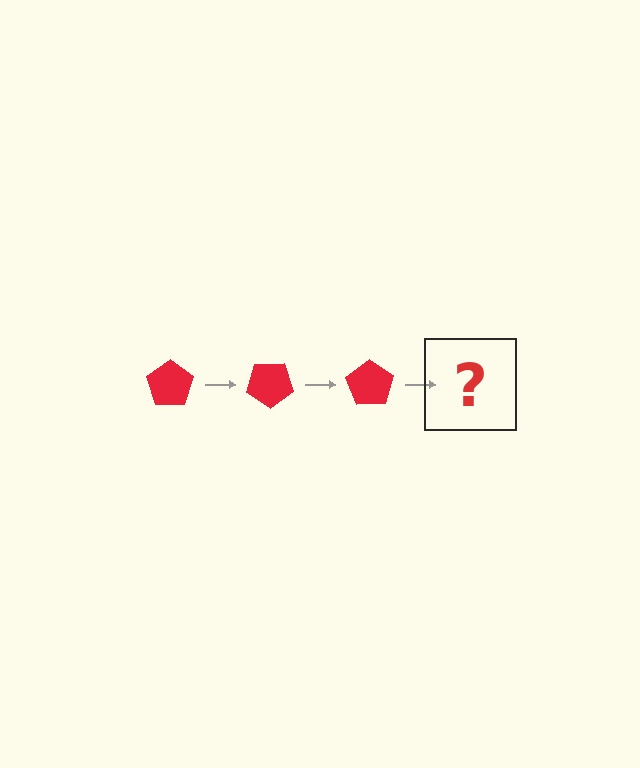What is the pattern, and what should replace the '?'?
The pattern is that the pentagon rotates 35 degrees each step. The '?' should be a red pentagon rotated 105 degrees.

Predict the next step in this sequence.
The next step is a red pentagon rotated 105 degrees.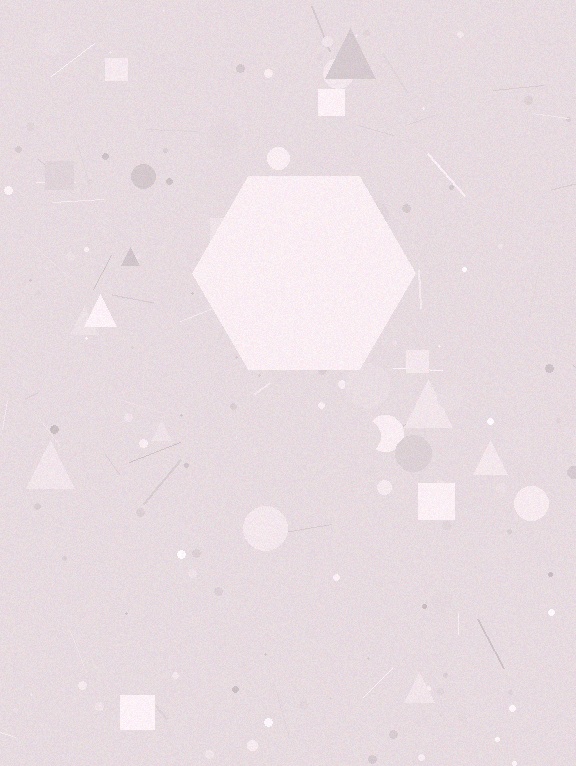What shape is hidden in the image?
A hexagon is hidden in the image.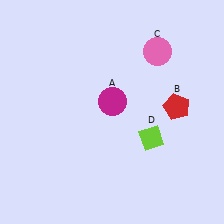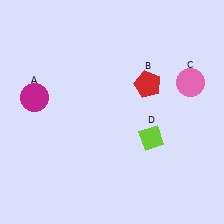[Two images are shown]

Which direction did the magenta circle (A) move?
The magenta circle (A) moved left.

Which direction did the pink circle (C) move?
The pink circle (C) moved right.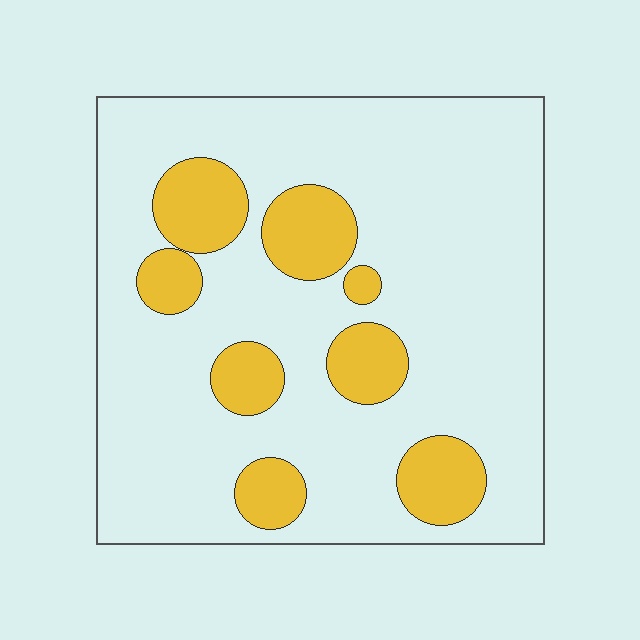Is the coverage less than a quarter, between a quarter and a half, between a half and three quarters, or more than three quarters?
Less than a quarter.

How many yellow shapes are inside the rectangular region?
8.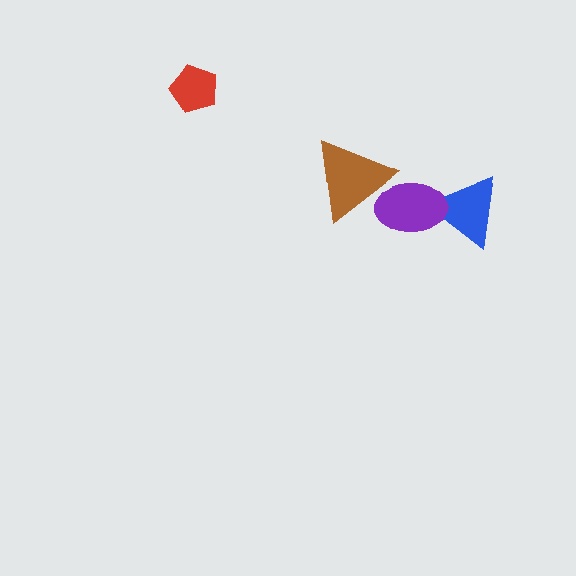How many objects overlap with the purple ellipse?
2 objects overlap with the purple ellipse.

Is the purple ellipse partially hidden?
Yes, it is partially covered by another shape.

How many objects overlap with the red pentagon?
0 objects overlap with the red pentagon.